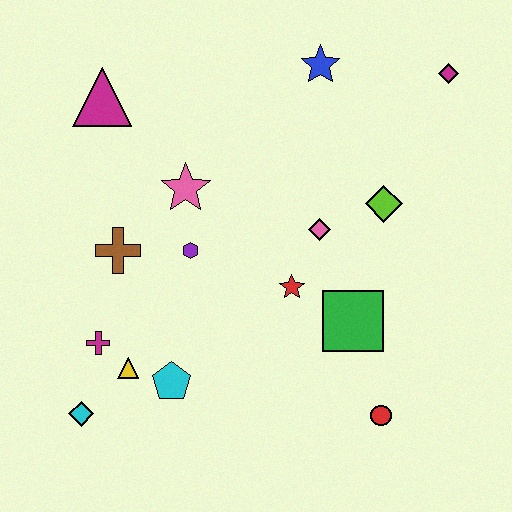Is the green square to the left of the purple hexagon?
No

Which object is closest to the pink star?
The purple hexagon is closest to the pink star.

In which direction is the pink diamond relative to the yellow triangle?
The pink diamond is to the right of the yellow triangle.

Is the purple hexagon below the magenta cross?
No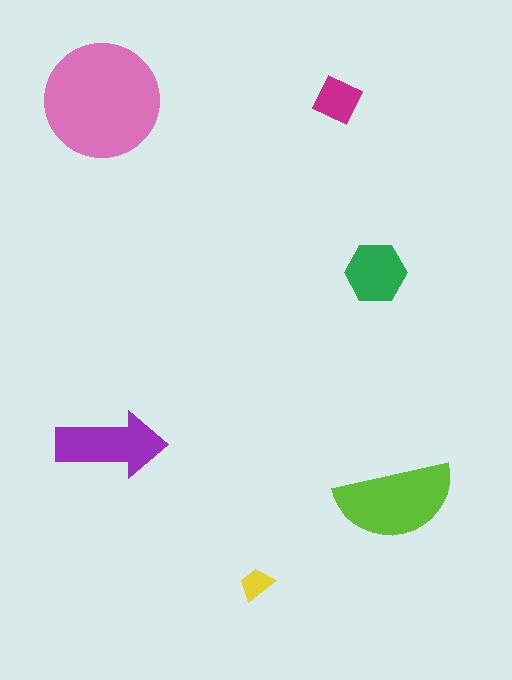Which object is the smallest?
The yellow trapezoid.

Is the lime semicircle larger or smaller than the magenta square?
Larger.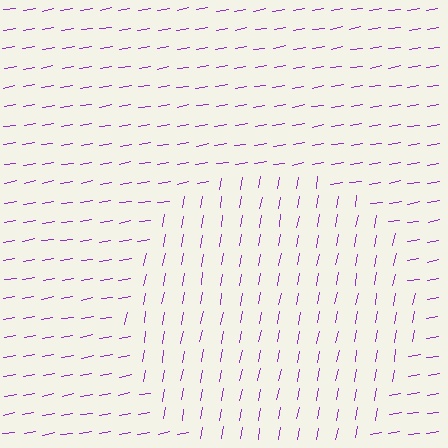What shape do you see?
I see a circle.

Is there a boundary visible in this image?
Yes, there is a texture boundary formed by a change in line orientation.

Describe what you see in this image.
The image is filled with small purple line segments. A circle region in the image has lines oriented differently from the surrounding lines, creating a visible texture boundary.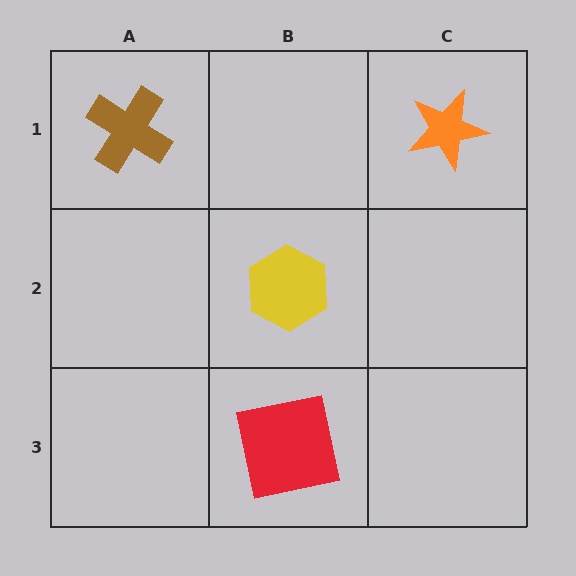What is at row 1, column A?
A brown cross.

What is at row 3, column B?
A red square.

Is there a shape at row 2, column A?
No, that cell is empty.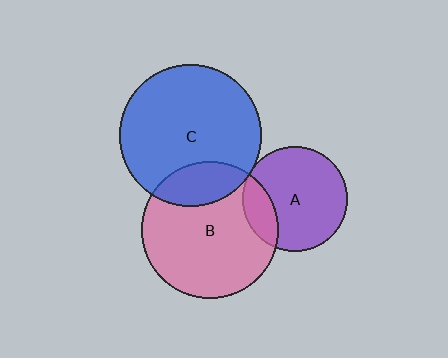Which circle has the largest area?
Circle C (blue).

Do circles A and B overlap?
Yes.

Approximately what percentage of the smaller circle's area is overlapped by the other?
Approximately 20%.